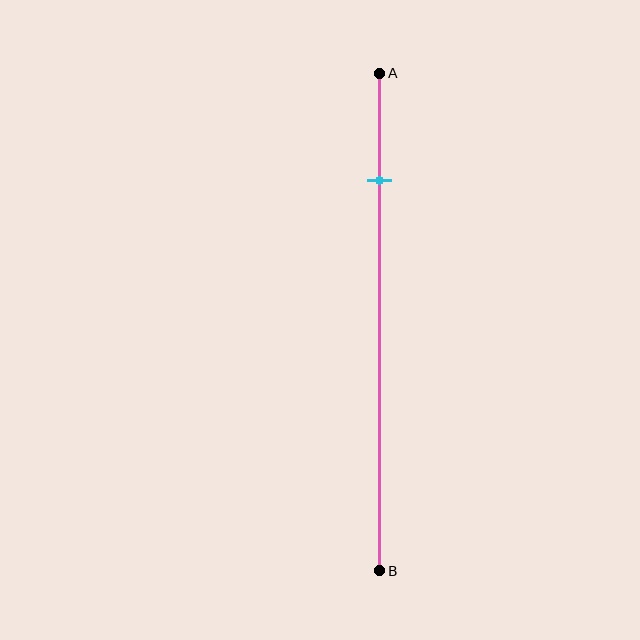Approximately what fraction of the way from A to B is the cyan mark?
The cyan mark is approximately 20% of the way from A to B.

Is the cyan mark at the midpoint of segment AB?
No, the mark is at about 20% from A, not at the 50% midpoint.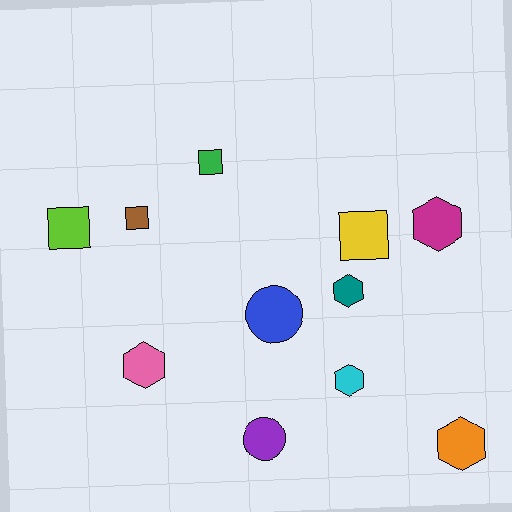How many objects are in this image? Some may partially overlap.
There are 11 objects.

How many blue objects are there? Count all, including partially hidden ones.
There is 1 blue object.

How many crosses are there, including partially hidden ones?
There are no crosses.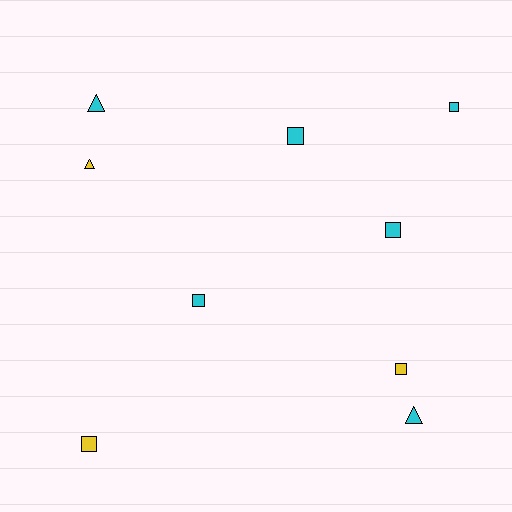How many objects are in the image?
There are 9 objects.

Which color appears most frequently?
Cyan, with 6 objects.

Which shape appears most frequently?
Square, with 6 objects.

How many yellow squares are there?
There are 2 yellow squares.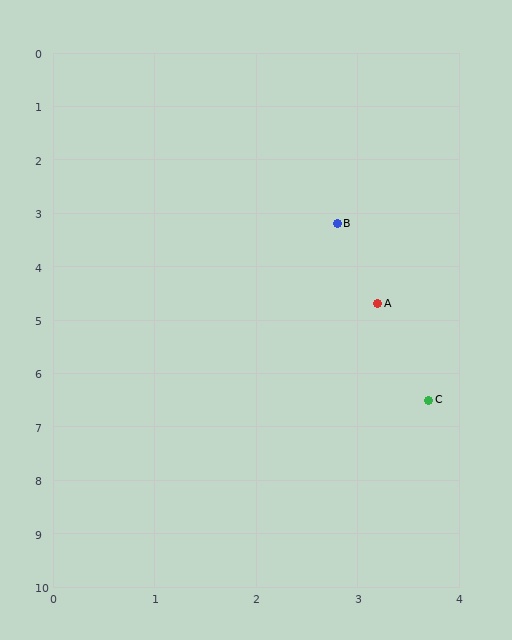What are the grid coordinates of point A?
Point A is at approximately (3.2, 4.7).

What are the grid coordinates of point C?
Point C is at approximately (3.7, 6.5).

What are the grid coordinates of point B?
Point B is at approximately (2.8, 3.2).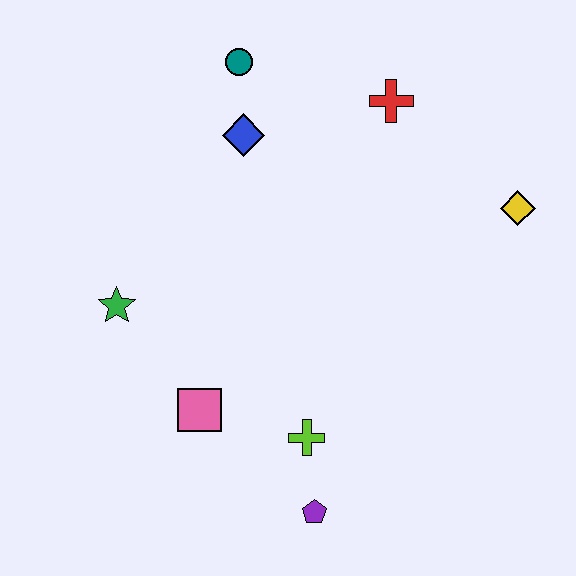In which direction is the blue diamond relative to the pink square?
The blue diamond is above the pink square.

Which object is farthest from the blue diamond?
The purple pentagon is farthest from the blue diamond.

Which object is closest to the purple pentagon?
The lime cross is closest to the purple pentagon.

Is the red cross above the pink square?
Yes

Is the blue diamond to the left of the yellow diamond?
Yes